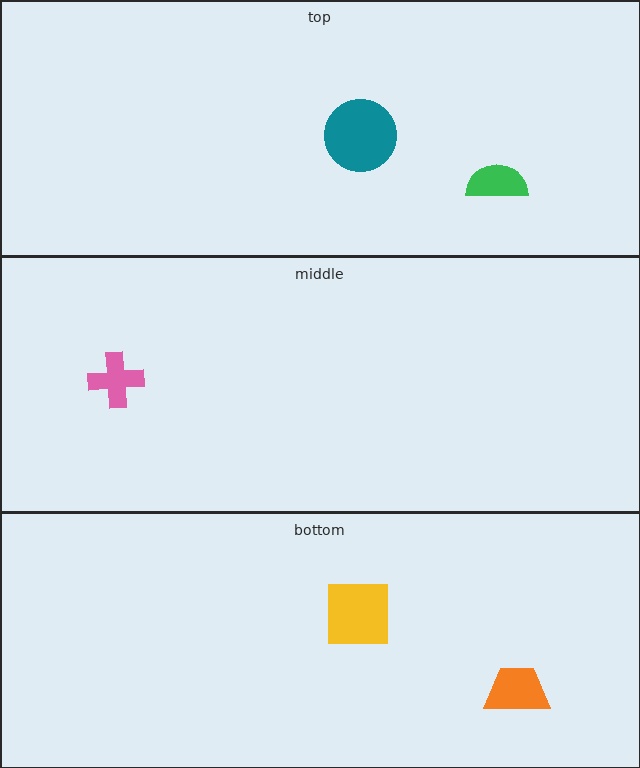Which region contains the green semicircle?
The top region.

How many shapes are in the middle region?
1.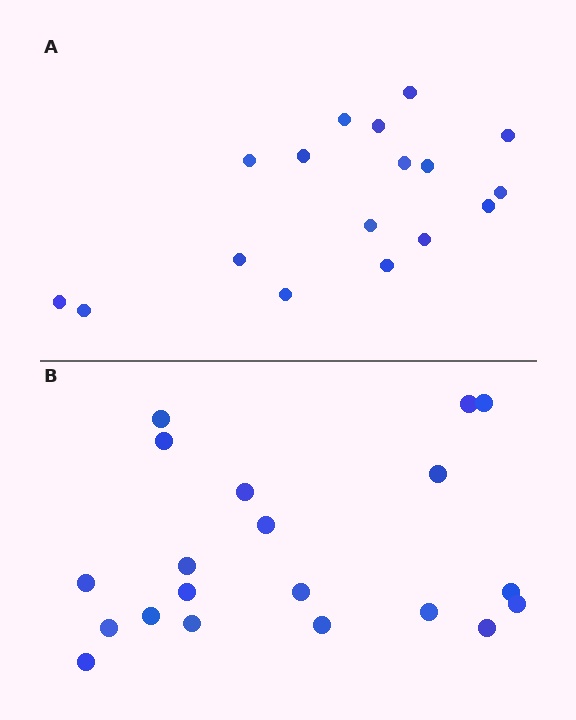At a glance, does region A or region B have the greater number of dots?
Region B (the bottom region) has more dots.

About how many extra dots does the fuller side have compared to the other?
Region B has just a few more — roughly 2 or 3 more dots than region A.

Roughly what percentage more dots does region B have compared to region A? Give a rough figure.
About 20% more.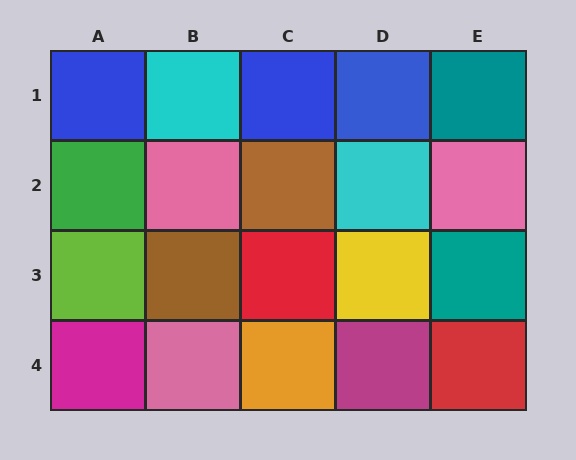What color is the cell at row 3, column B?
Brown.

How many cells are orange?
1 cell is orange.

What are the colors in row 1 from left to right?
Blue, cyan, blue, blue, teal.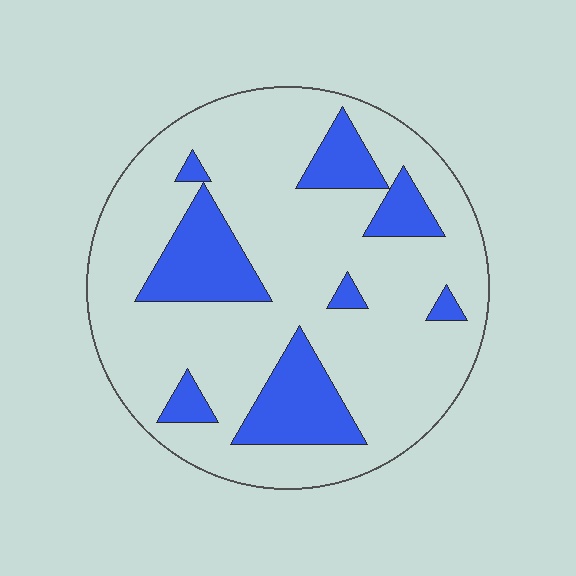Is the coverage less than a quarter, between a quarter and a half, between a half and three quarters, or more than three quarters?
Less than a quarter.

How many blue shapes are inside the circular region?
8.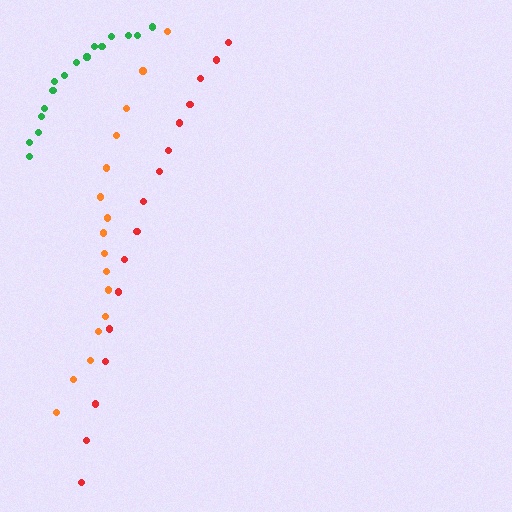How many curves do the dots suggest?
There are 3 distinct paths.